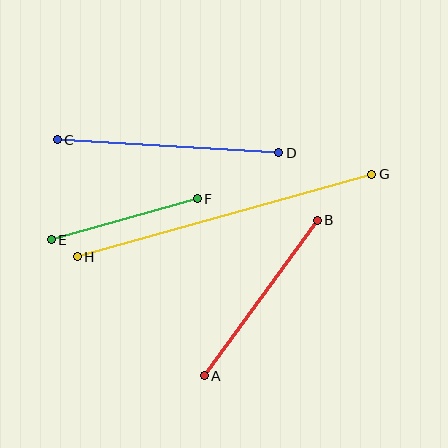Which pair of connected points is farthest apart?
Points G and H are farthest apart.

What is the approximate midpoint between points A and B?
The midpoint is at approximately (261, 298) pixels.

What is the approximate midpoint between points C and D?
The midpoint is at approximately (168, 146) pixels.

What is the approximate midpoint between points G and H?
The midpoint is at approximately (225, 215) pixels.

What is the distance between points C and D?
The distance is approximately 222 pixels.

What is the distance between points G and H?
The distance is approximately 306 pixels.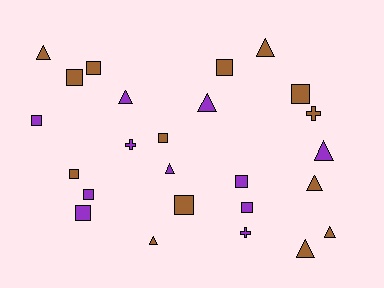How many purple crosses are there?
There are 2 purple crosses.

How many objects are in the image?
There are 25 objects.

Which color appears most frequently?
Brown, with 14 objects.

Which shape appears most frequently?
Square, with 12 objects.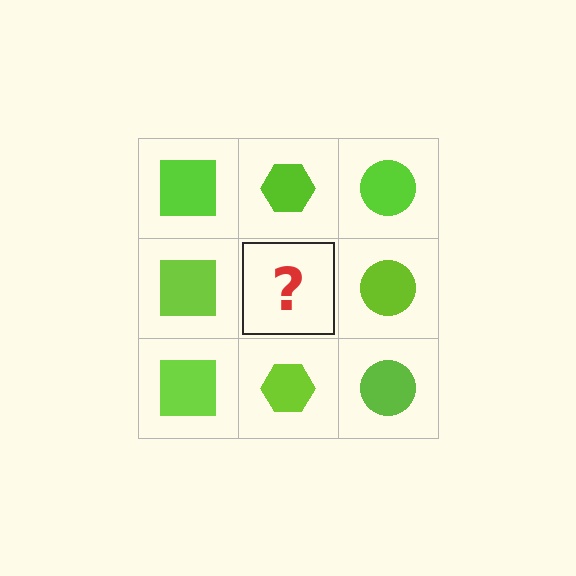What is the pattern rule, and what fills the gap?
The rule is that each column has a consistent shape. The gap should be filled with a lime hexagon.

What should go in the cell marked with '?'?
The missing cell should contain a lime hexagon.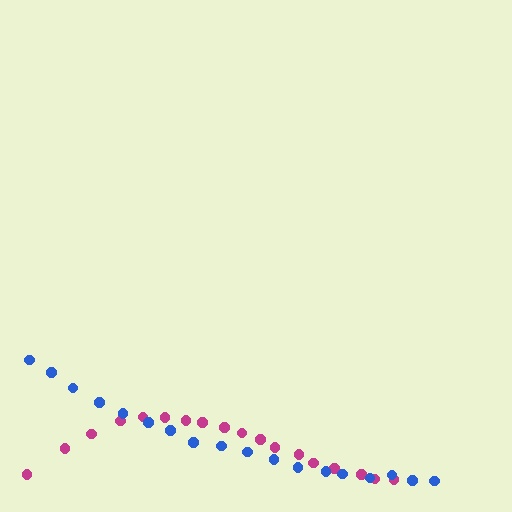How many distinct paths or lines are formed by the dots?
There are 2 distinct paths.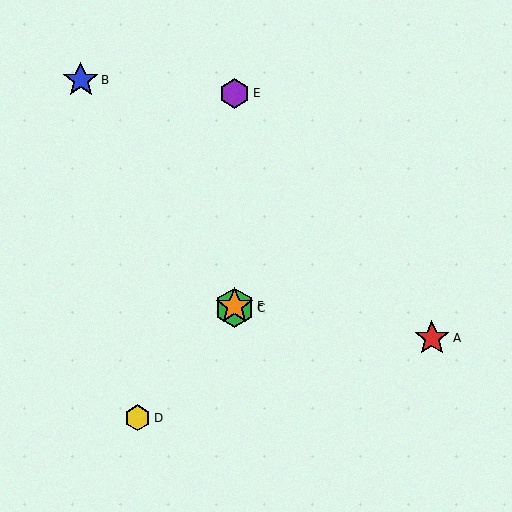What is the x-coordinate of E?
Object E is at x≈235.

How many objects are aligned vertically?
3 objects (C, E, F) are aligned vertically.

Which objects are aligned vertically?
Objects C, E, F are aligned vertically.